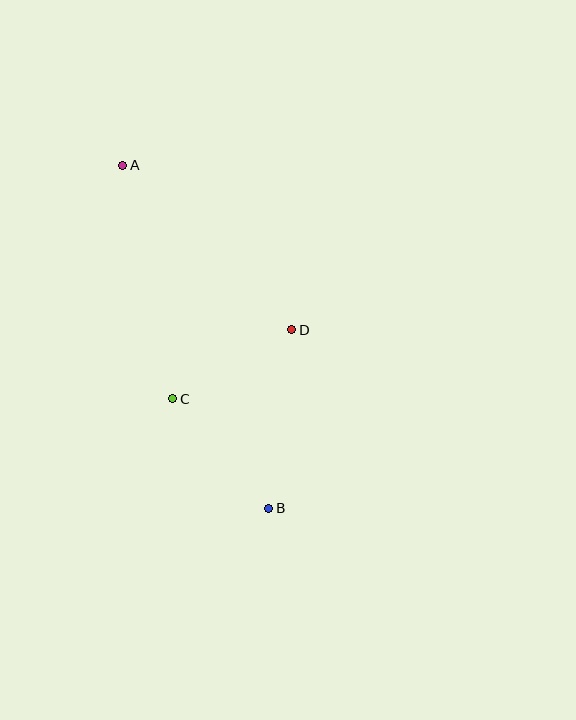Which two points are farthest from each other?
Points A and B are farthest from each other.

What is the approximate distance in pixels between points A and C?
The distance between A and C is approximately 239 pixels.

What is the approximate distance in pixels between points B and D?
The distance between B and D is approximately 180 pixels.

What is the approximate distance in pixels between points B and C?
The distance between B and C is approximately 146 pixels.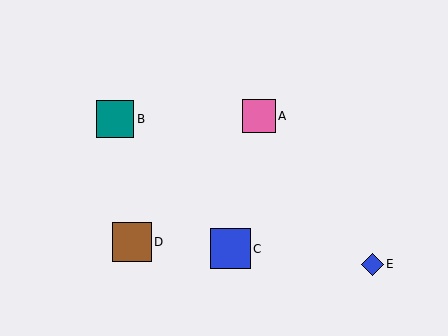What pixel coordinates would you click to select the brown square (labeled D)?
Click at (132, 242) to select the brown square D.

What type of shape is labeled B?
Shape B is a teal square.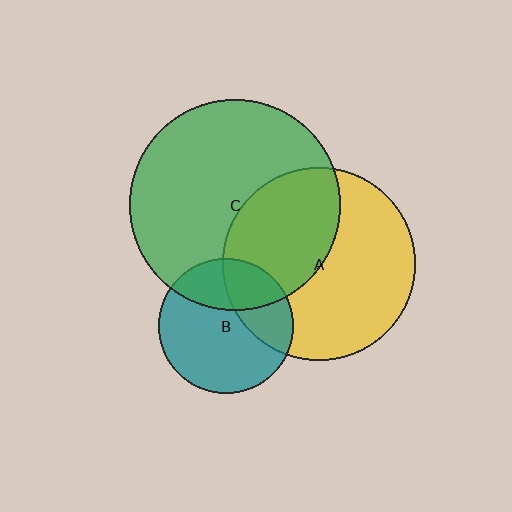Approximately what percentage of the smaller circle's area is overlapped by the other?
Approximately 30%.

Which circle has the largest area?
Circle C (green).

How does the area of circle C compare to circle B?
Approximately 2.4 times.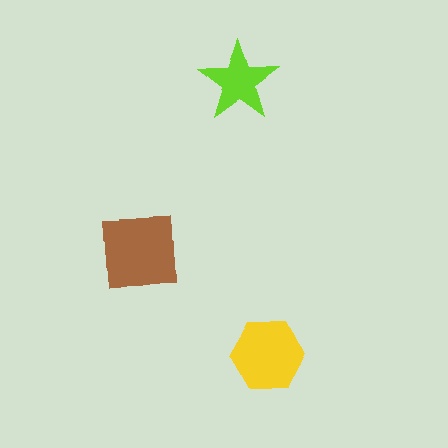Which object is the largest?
The brown square.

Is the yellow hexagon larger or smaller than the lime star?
Larger.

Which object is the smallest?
The lime star.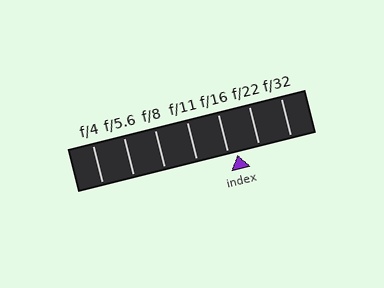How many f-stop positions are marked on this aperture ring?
There are 7 f-stop positions marked.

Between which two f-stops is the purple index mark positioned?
The index mark is between f/16 and f/22.